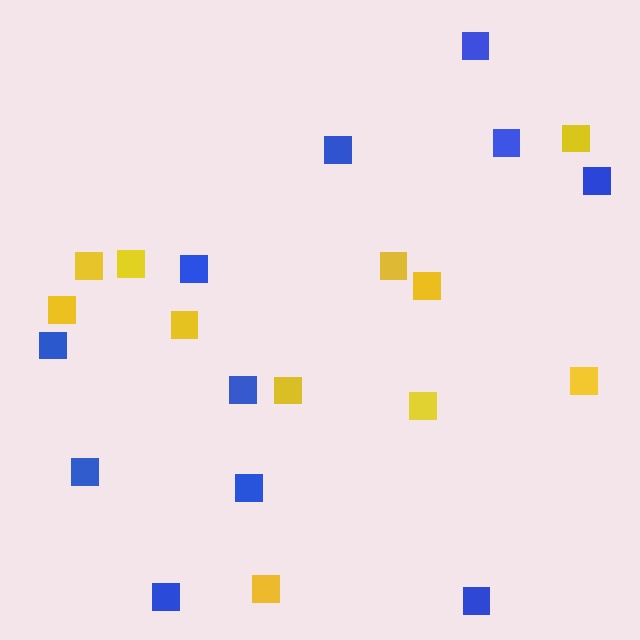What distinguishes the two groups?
There are 2 groups: one group of yellow squares (11) and one group of blue squares (11).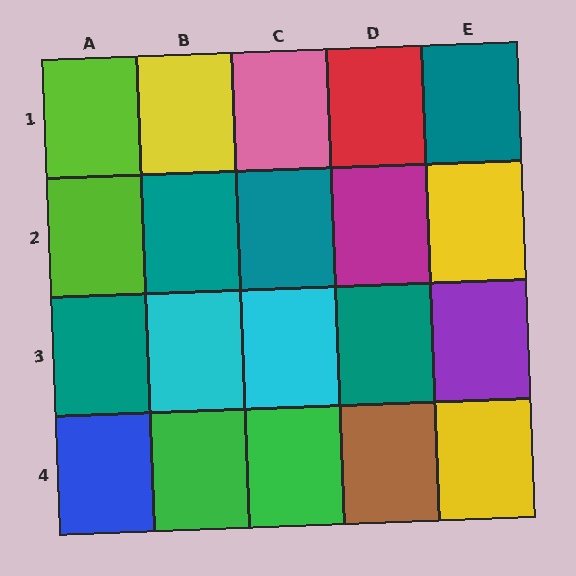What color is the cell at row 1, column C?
Pink.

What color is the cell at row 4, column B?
Green.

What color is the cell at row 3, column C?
Cyan.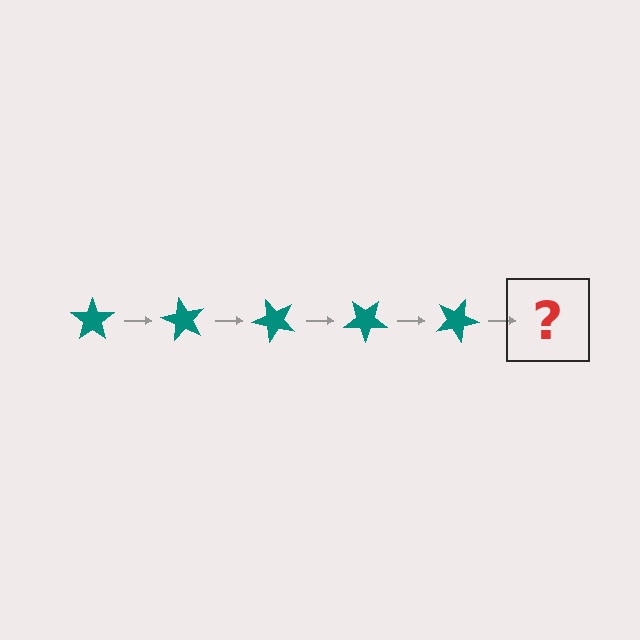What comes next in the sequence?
The next element should be a teal star rotated 300 degrees.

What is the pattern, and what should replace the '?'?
The pattern is that the star rotates 60 degrees each step. The '?' should be a teal star rotated 300 degrees.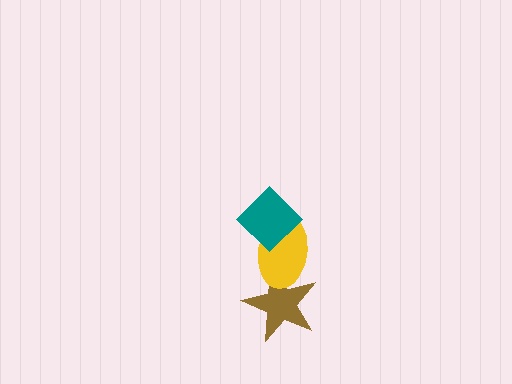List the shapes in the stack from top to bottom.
From top to bottom: the teal diamond, the yellow ellipse, the brown star.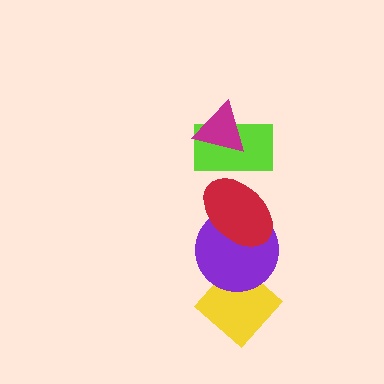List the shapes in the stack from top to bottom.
From top to bottom: the magenta triangle, the lime rectangle, the red ellipse, the purple circle, the yellow diamond.